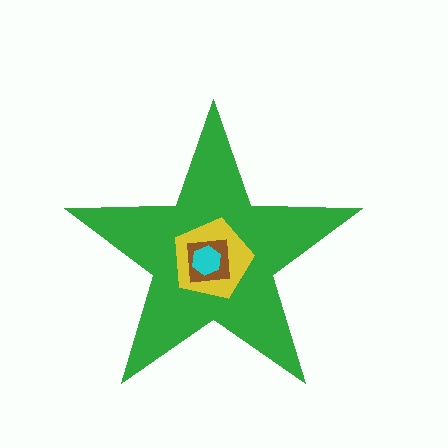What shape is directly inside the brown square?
The cyan hexagon.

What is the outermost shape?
The green star.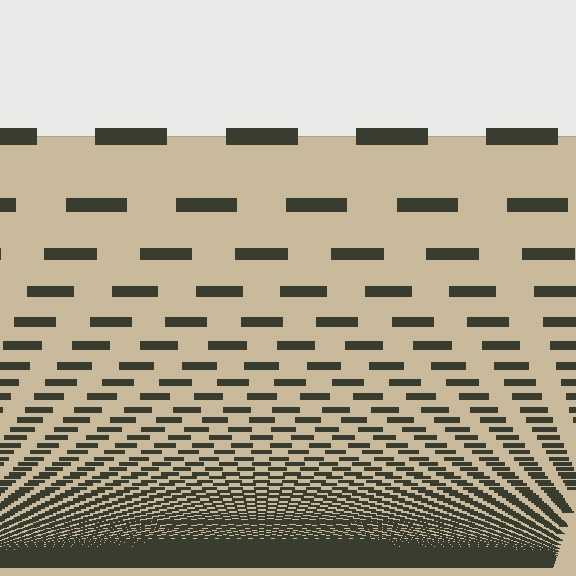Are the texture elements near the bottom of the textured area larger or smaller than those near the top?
Smaller. The gradient is inverted — elements near the bottom are smaller and denser.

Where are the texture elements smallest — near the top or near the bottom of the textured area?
Near the bottom.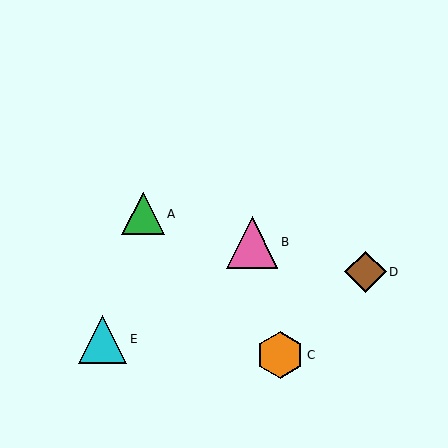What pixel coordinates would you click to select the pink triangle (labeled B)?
Click at (252, 242) to select the pink triangle B.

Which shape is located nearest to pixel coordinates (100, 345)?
The cyan triangle (labeled E) at (103, 339) is nearest to that location.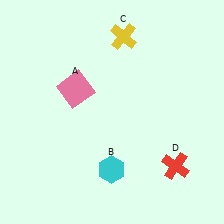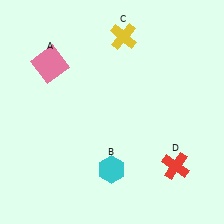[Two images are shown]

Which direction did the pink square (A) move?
The pink square (A) moved left.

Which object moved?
The pink square (A) moved left.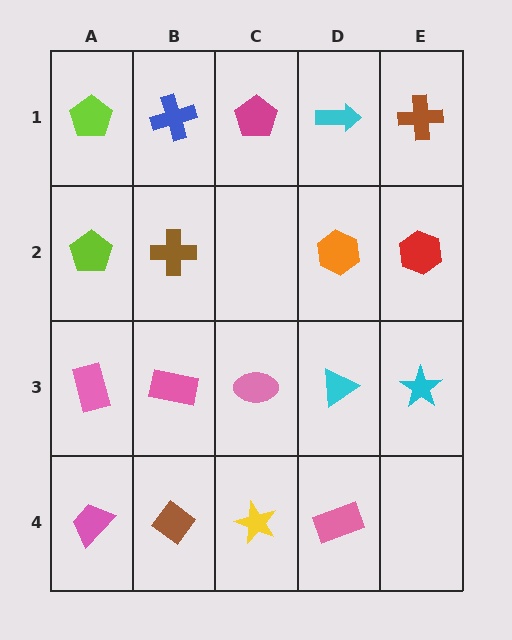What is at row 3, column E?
A cyan star.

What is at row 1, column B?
A blue cross.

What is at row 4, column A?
A pink trapezoid.